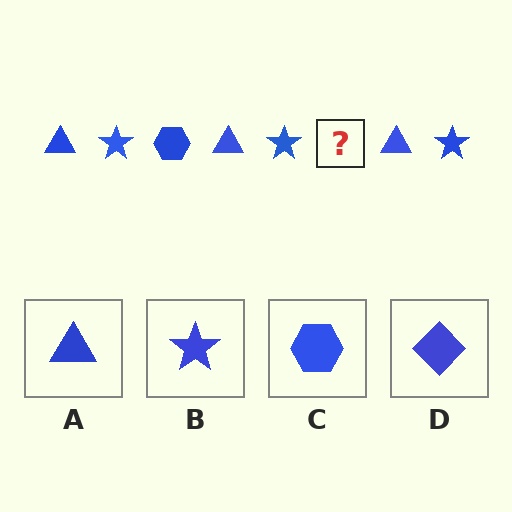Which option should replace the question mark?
Option C.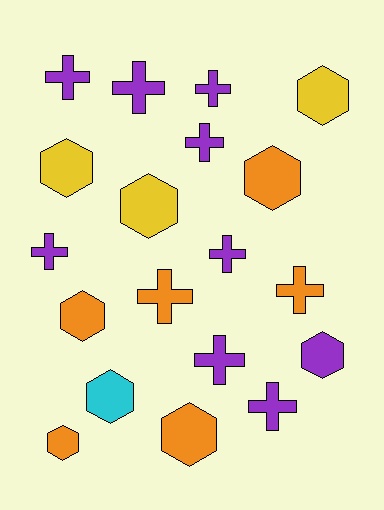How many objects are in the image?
There are 19 objects.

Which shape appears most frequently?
Cross, with 10 objects.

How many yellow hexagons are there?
There are 3 yellow hexagons.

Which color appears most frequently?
Purple, with 9 objects.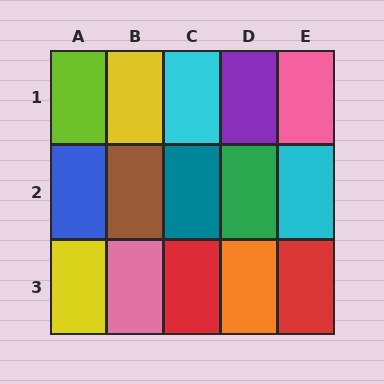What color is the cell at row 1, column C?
Cyan.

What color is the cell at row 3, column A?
Yellow.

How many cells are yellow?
2 cells are yellow.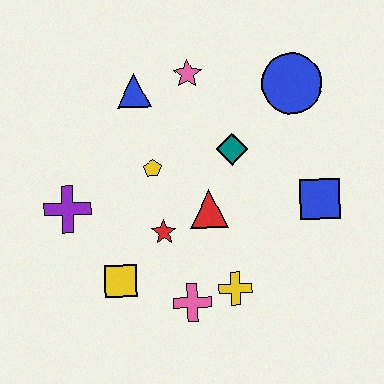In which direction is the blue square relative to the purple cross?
The blue square is to the right of the purple cross.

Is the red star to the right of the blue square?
No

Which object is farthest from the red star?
The blue circle is farthest from the red star.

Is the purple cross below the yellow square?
No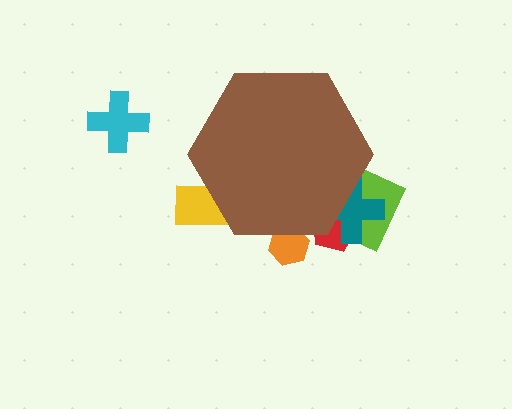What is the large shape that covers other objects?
A brown hexagon.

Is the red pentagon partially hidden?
Yes, the red pentagon is partially hidden behind the brown hexagon.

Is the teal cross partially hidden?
Yes, the teal cross is partially hidden behind the brown hexagon.